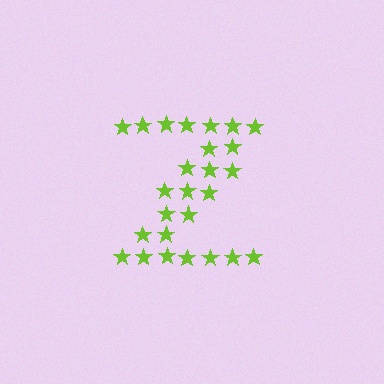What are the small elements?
The small elements are stars.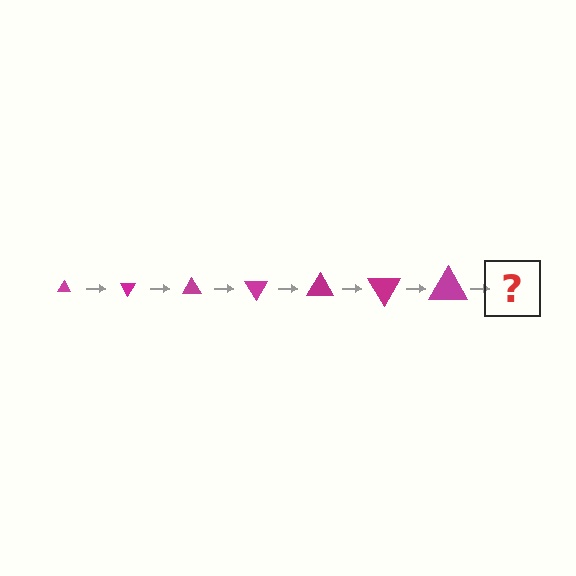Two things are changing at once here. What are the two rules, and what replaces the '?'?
The two rules are that the triangle grows larger each step and it rotates 60 degrees each step. The '?' should be a triangle, larger than the previous one and rotated 420 degrees from the start.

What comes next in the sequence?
The next element should be a triangle, larger than the previous one and rotated 420 degrees from the start.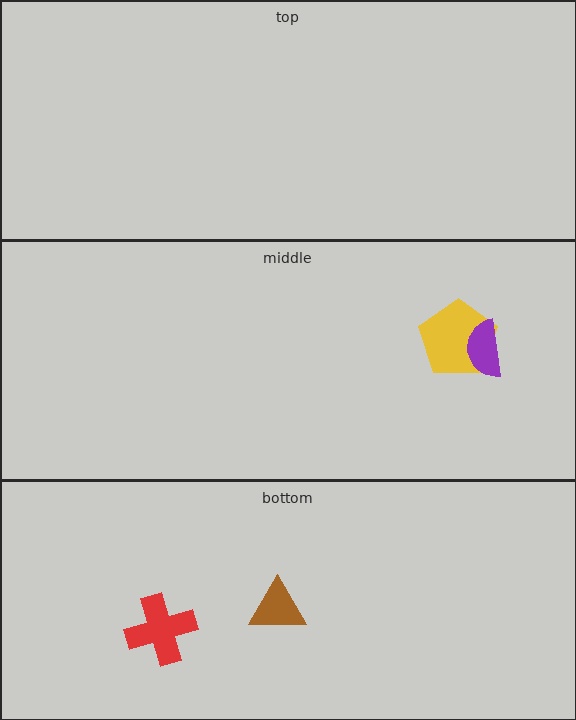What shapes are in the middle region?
The yellow pentagon, the purple semicircle.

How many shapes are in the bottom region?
2.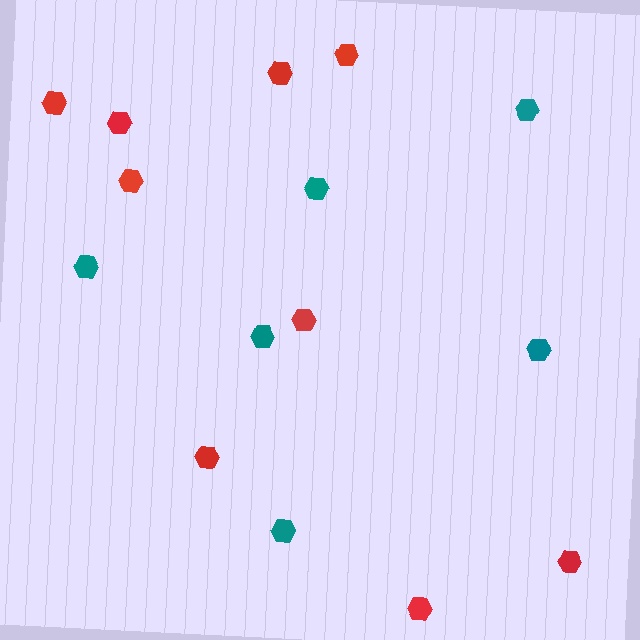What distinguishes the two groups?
There are 2 groups: one group of teal hexagons (6) and one group of red hexagons (9).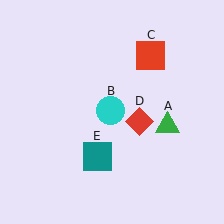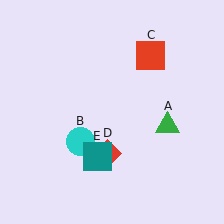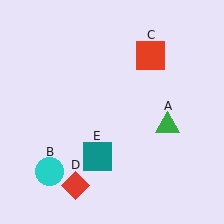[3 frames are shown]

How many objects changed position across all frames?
2 objects changed position: cyan circle (object B), red diamond (object D).